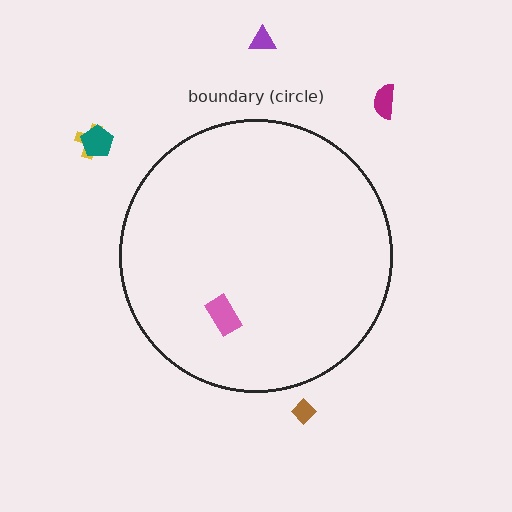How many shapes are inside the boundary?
1 inside, 5 outside.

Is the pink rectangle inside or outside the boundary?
Inside.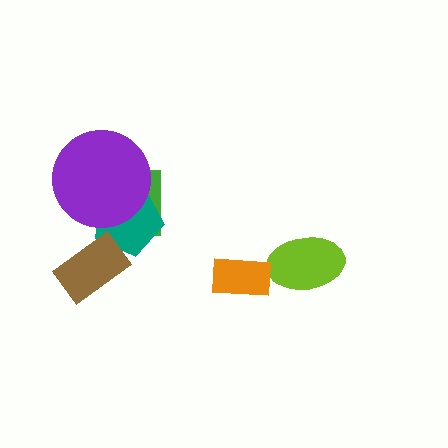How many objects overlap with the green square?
2 objects overlap with the green square.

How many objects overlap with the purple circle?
2 objects overlap with the purple circle.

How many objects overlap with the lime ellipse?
0 objects overlap with the lime ellipse.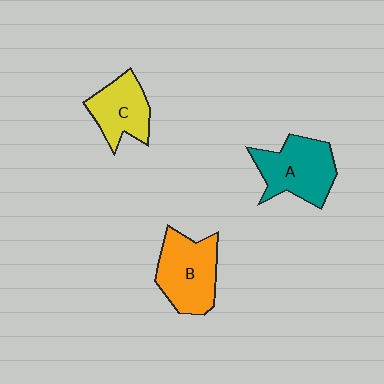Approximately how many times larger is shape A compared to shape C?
Approximately 1.3 times.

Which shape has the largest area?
Shape B (orange).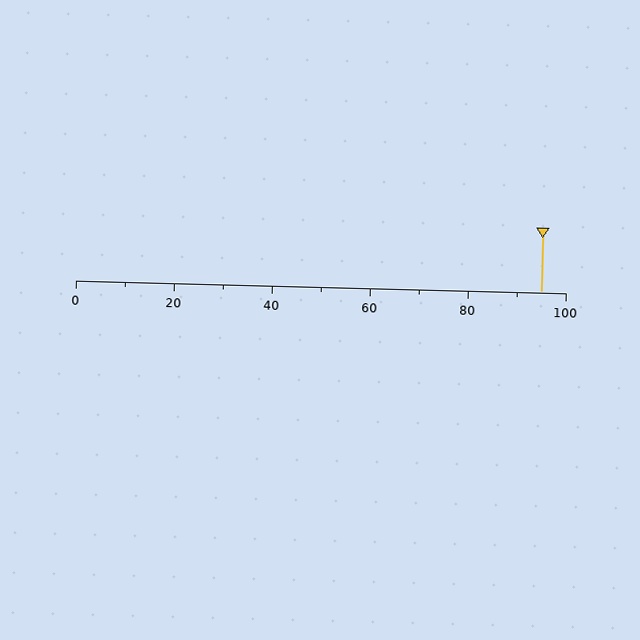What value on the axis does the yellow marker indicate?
The marker indicates approximately 95.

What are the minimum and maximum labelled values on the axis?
The axis runs from 0 to 100.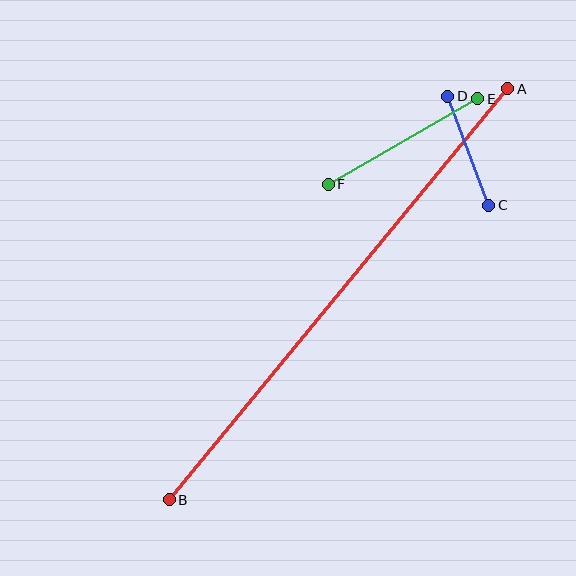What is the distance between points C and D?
The distance is approximately 116 pixels.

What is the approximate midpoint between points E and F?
The midpoint is at approximately (403, 141) pixels.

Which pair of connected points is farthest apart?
Points A and B are farthest apart.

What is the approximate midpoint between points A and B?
The midpoint is at approximately (339, 294) pixels.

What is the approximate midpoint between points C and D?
The midpoint is at approximately (468, 151) pixels.